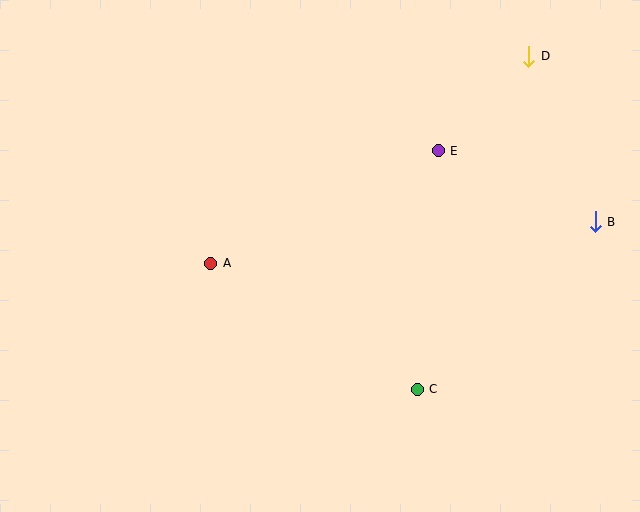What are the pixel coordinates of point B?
Point B is at (595, 222).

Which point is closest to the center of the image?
Point A at (211, 263) is closest to the center.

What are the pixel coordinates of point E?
Point E is at (438, 151).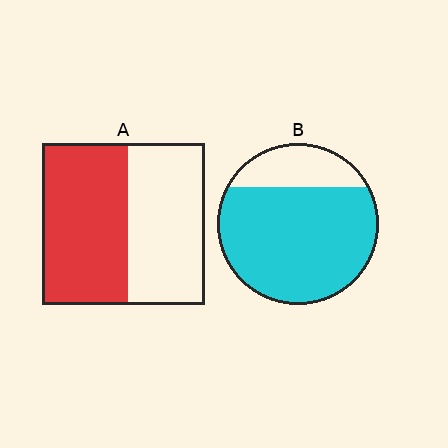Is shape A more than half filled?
Roughly half.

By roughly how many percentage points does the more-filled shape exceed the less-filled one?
By roughly 25 percentage points (B over A).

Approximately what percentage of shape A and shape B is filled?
A is approximately 55% and B is approximately 80%.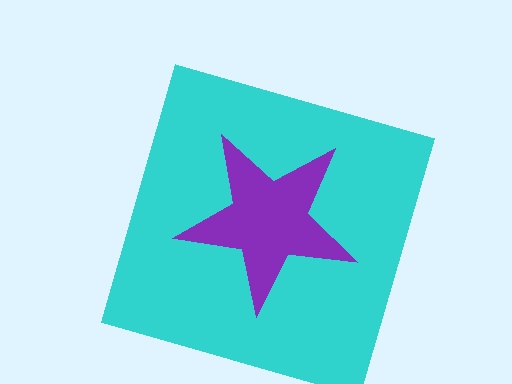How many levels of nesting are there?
2.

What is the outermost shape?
The cyan square.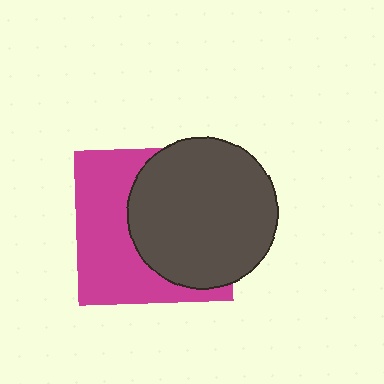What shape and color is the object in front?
The object in front is a dark gray circle.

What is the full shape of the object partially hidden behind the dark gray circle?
The partially hidden object is a magenta square.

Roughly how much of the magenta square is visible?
About half of it is visible (roughly 46%).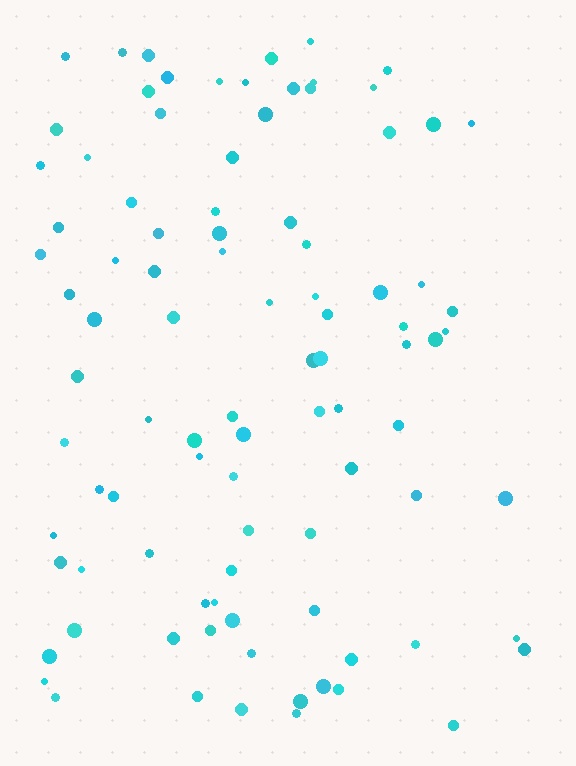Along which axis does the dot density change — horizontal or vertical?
Horizontal.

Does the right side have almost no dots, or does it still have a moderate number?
Still a moderate number, just noticeably fewer than the left.